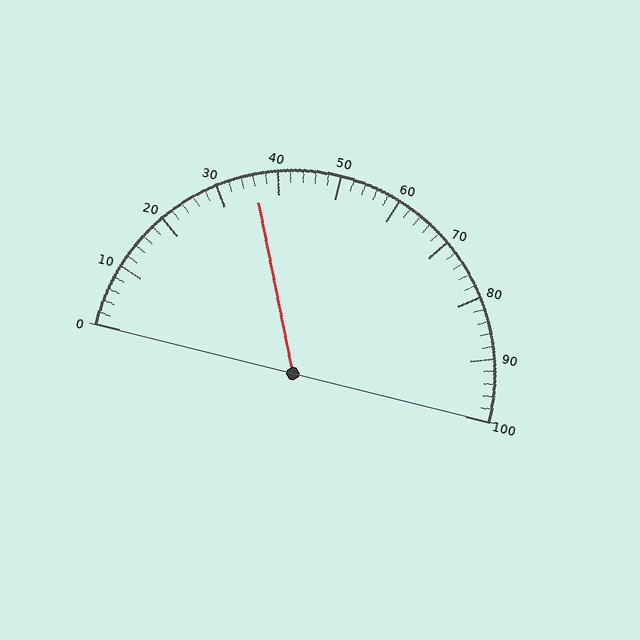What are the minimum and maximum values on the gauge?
The gauge ranges from 0 to 100.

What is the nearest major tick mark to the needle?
The nearest major tick mark is 40.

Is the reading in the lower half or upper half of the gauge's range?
The reading is in the lower half of the range (0 to 100).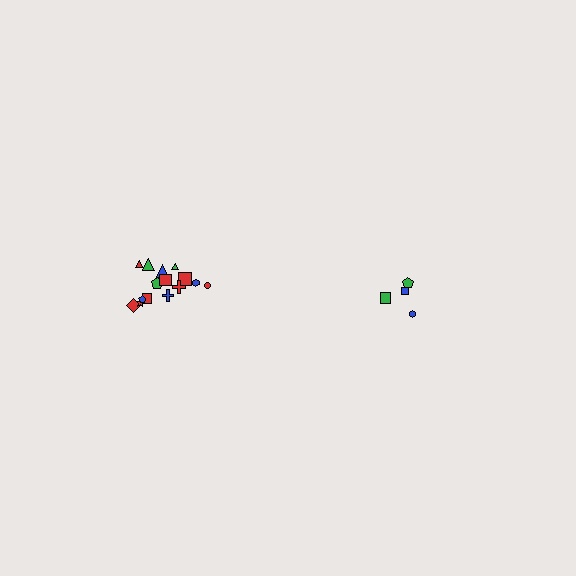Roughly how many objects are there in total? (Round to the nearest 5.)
Roughly 20 objects in total.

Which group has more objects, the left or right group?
The left group.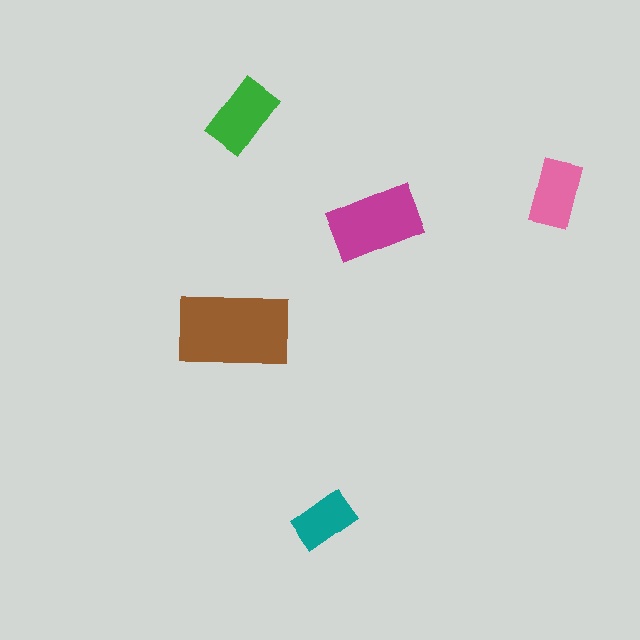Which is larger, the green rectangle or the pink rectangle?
The green one.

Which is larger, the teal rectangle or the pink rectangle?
The pink one.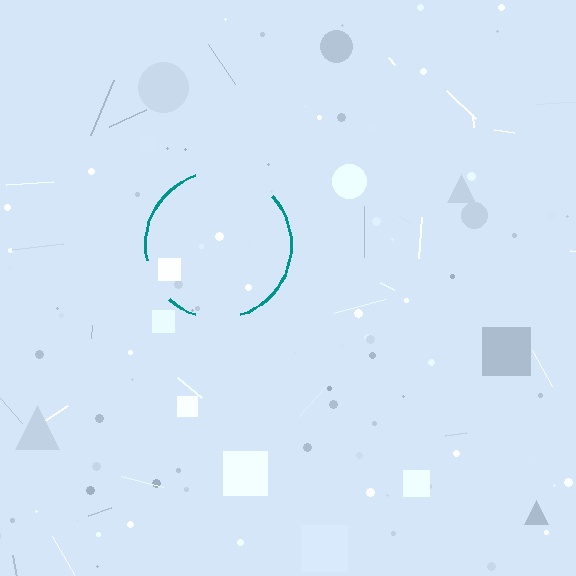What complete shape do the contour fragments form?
The contour fragments form a circle.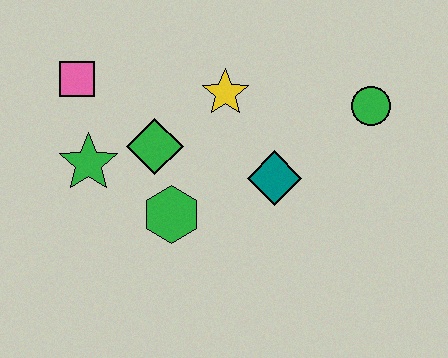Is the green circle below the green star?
No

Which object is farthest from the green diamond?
The green circle is farthest from the green diamond.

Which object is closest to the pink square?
The green star is closest to the pink square.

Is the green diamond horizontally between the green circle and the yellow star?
No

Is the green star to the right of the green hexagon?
No